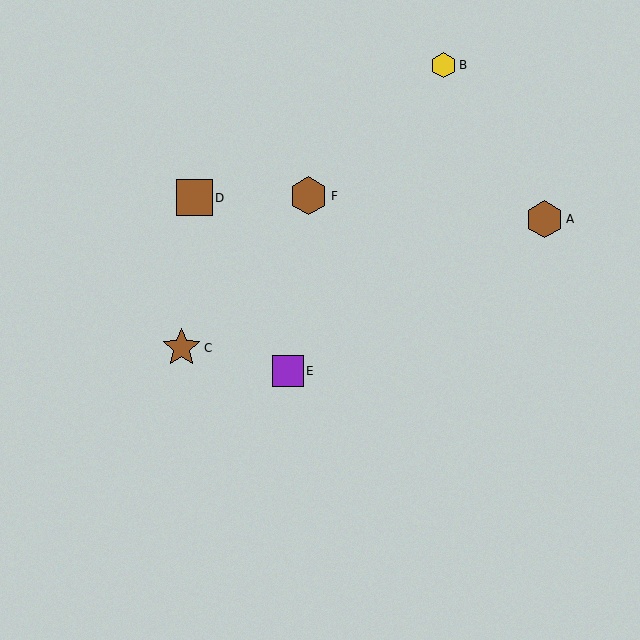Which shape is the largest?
The brown star (labeled C) is the largest.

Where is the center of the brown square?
The center of the brown square is at (194, 198).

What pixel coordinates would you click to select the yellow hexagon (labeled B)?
Click at (444, 65) to select the yellow hexagon B.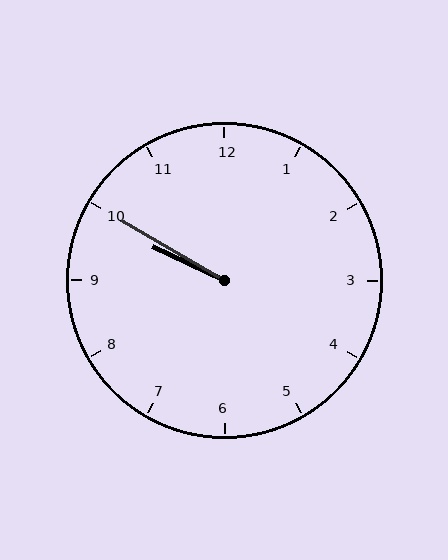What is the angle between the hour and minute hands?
Approximately 5 degrees.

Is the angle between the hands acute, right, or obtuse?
It is acute.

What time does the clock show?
9:50.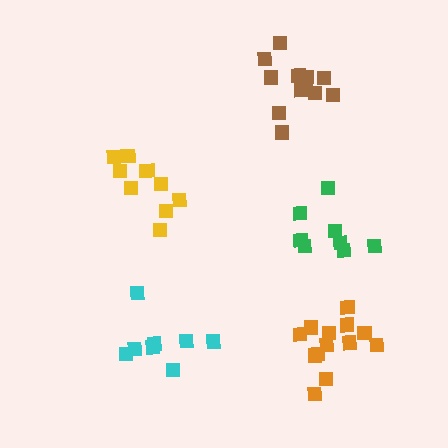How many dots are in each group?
Group 1: 8 dots, Group 2: 12 dots, Group 3: 10 dots, Group 4: 8 dots, Group 5: 13 dots (51 total).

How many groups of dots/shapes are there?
There are 5 groups.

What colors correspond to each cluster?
The clusters are colored: cyan, brown, yellow, green, orange.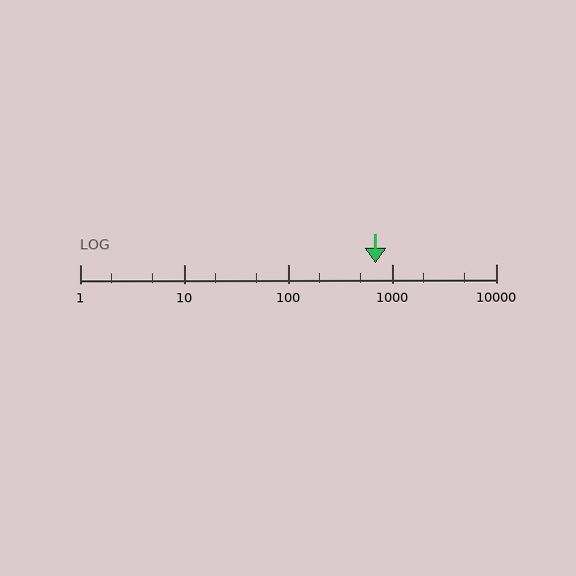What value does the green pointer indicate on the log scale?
The pointer indicates approximately 690.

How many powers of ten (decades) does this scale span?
The scale spans 4 decades, from 1 to 10000.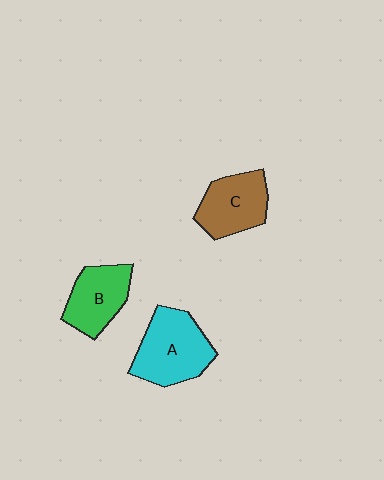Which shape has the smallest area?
Shape B (green).